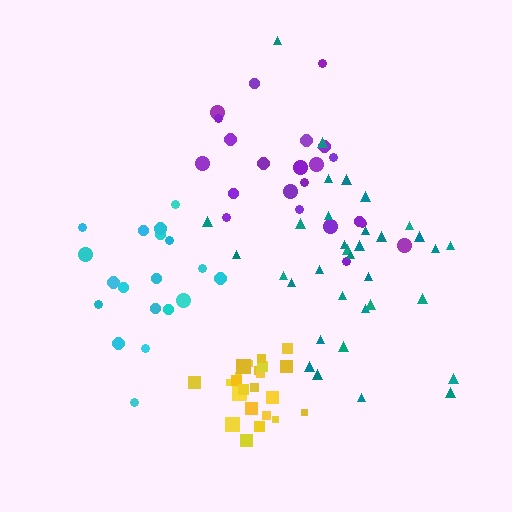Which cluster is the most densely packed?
Yellow.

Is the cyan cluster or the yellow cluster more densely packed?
Yellow.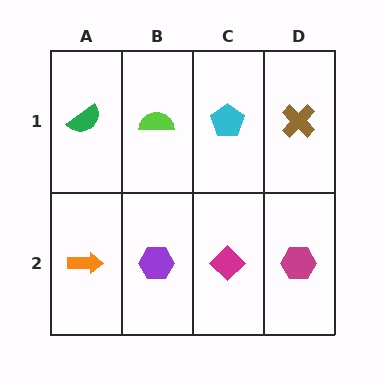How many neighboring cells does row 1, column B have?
3.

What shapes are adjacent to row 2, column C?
A cyan pentagon (row 1, column C), a purple hexagon (row 2, column B), a magenta hexagon (row 2, column D).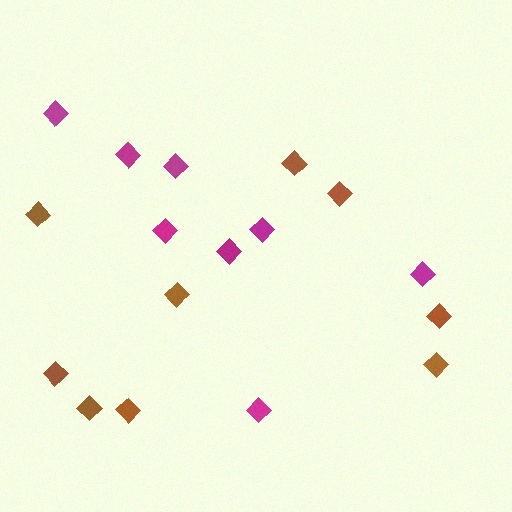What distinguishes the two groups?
There are 2 groups: one group of brown diamonds (9) and one group of magenta diamonds (8).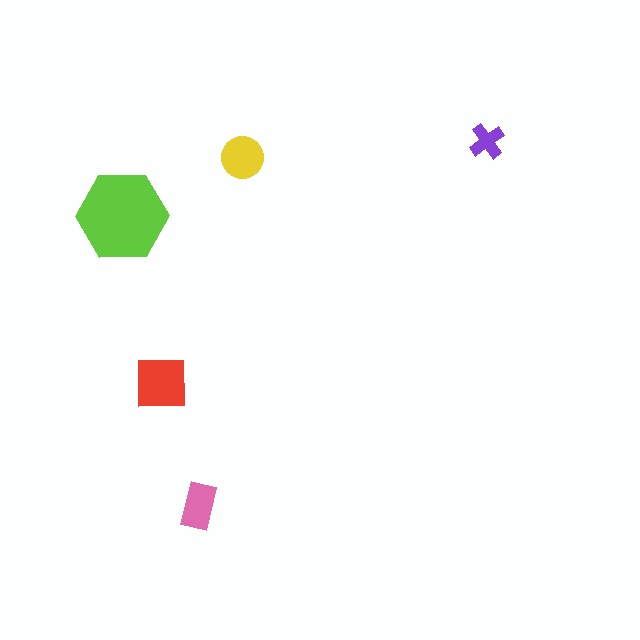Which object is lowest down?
The pink rectangle is bottommost.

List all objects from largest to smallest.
The lime hexagon, the red square, the yellow circle, the pink rectangle, the purple cross.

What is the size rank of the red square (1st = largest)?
2nd.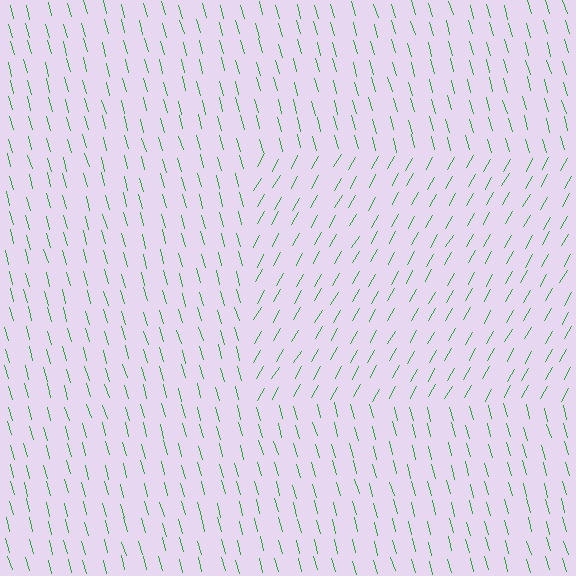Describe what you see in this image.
The image is filled with small green line segments. A rectangle region in the image has lines oriented differently from the surrounding lines, creating a visible texture boundary.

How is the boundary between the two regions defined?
The boundary is defined purely by a change in line orientation (approximately 45 degrees difference). All lines are the same color and thickness.